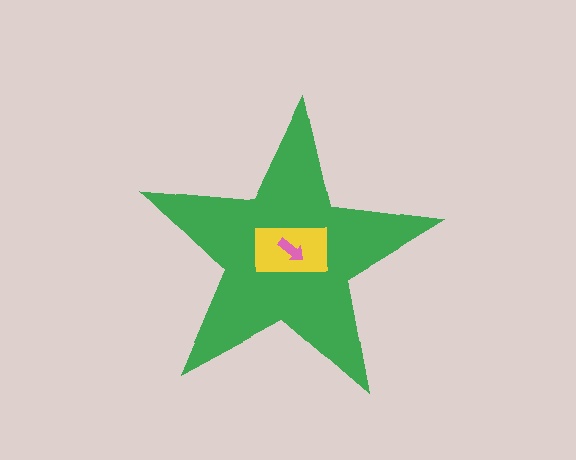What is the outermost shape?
The green star.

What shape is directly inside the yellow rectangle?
The pink arrow.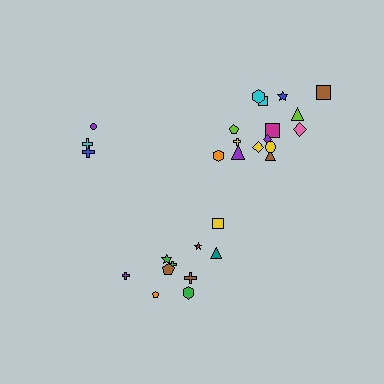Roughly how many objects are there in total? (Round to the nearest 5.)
Roughly 30 objects in total.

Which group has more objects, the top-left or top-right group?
The top-right group.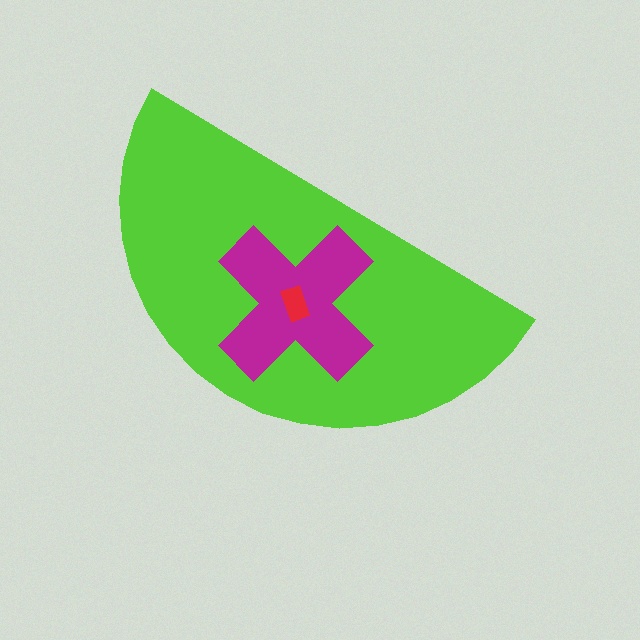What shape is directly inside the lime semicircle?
The magenta cross.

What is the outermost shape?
The lime semicircle.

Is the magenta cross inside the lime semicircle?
Yes.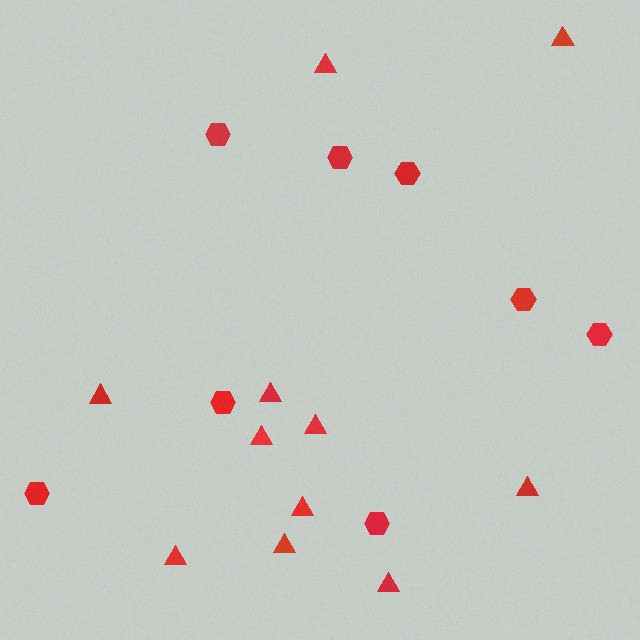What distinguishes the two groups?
There are 2 groups: one group of triangles (11) and one group of hexagons (8).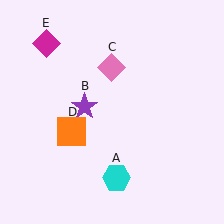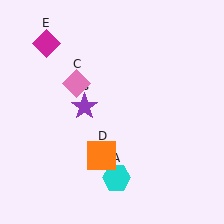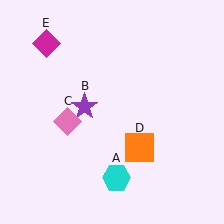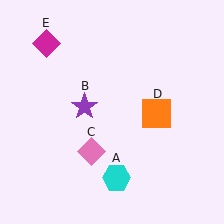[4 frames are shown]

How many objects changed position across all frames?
2 objects changed position: pink diamond (object C), orange square (object D).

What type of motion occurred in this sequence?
The pink diamond (object C), orange square (object D) rotated counterclockwise around the center of the scene.